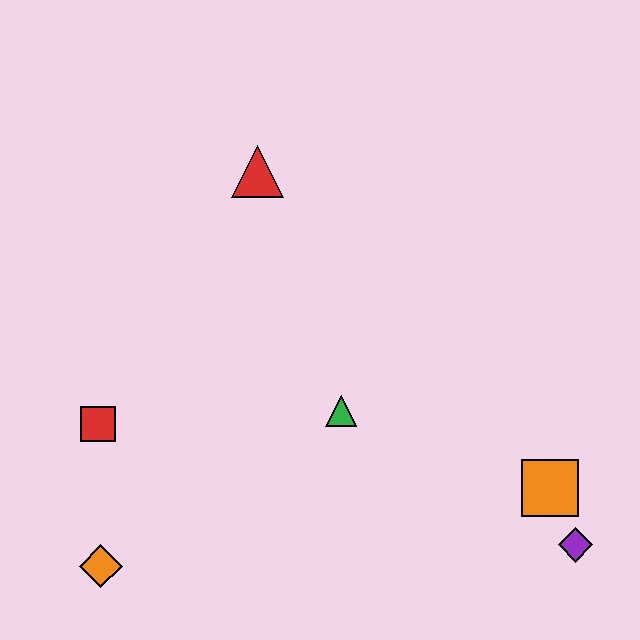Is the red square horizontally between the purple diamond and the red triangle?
No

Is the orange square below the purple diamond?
No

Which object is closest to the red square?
The orange diamond is closest to the red square.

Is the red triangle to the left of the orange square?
Yes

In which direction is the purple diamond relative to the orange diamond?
The purple diamond is to the right of the orange diamond.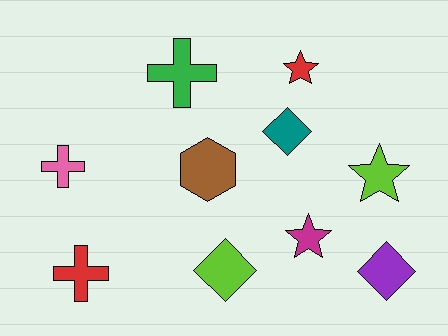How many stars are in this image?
There are 3 stars.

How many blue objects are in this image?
There are no blue objects.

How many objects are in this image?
There are 10 objects.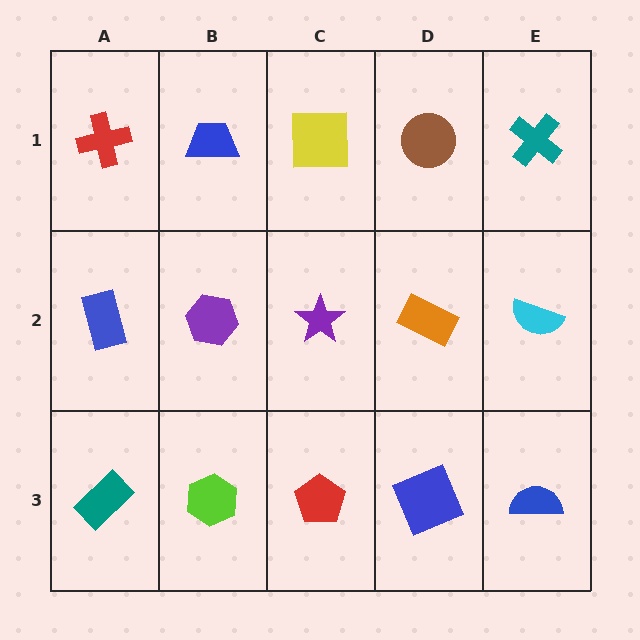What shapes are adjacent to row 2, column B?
A blue trapezoid (row 1, column B), a lime hexagon (row 3, column B), a blue rectangle (row 2, column A), a purple star (row 2, column C).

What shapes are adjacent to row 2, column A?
A red cross (row 1, column A), a teal rectangle (row 3, column A), a purple hexagon (row 2, column B).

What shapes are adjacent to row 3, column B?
A purple hexagon (row 2, column B), a teal rectangle (row 3, column A), a red pentagon (row 3, column C).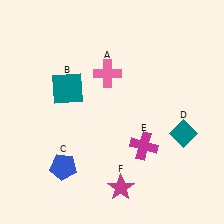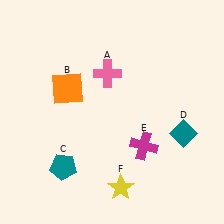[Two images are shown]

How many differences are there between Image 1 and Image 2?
There are 3 differences between the two images.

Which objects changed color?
B changed from teal to orange. C changed from blue to teal. F changed from magenta to yellow.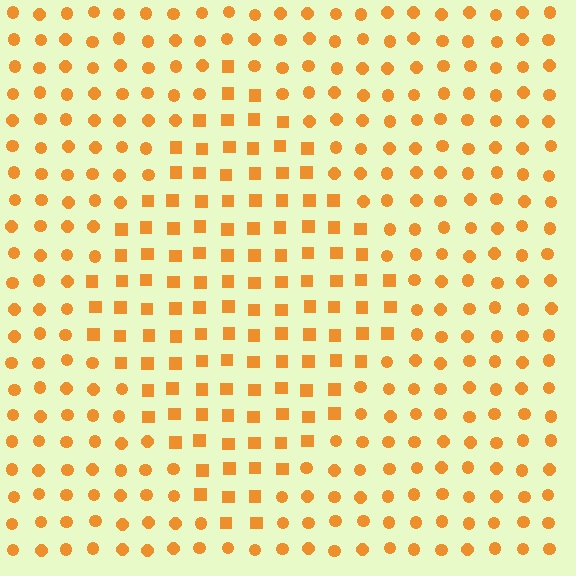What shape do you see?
I see a diamond.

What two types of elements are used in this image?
The image uses squares inside the diamond region and circles outside it.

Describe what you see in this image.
The image is filled with small orange elements arranged in a uniform grid. A diamond-shaped region contains squares, while the surrounding area contains circles. The boundary is defined purely by the change in element shape.